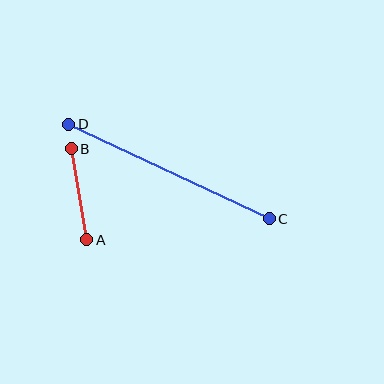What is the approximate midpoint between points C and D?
The midpoint is at approximately (169, 171) pixels.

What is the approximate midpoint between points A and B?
The midpoint is at approximately (79, 194) pixels.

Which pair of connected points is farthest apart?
Points C and D are farthest apart.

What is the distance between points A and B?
The distance is approximately 92 pixels.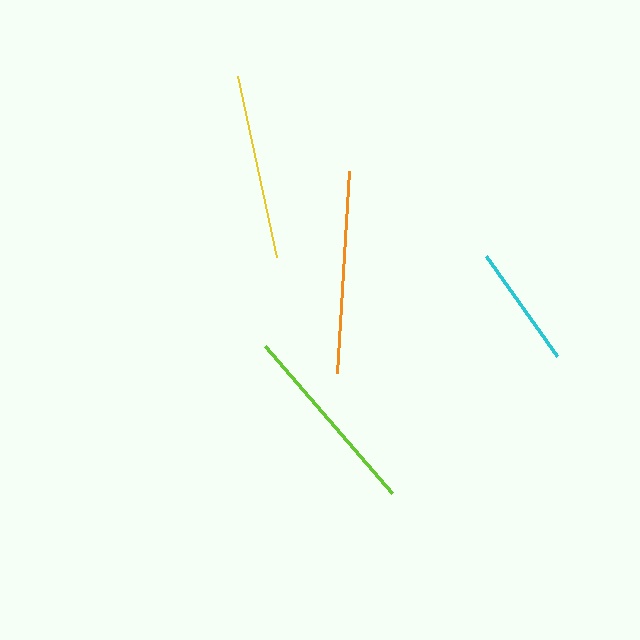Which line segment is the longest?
The orange line is the longest at approximately 202 pixels.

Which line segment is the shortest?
The cyan line is the shortest at approximately 123 pixels.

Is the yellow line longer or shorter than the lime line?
The lime line is longer than the yellow line.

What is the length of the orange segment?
The orange segment is approximately 202 pixels long.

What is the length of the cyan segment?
The cyan segment is approximately 123 pixels long.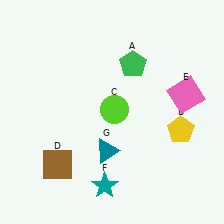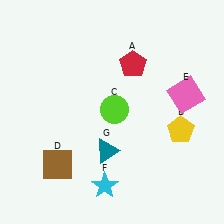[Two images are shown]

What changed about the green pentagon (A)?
In Image 1, A is green. In Image 2, it changed to red.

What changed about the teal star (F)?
In Image 1, F is teal. In Image 2, it changed to cyan.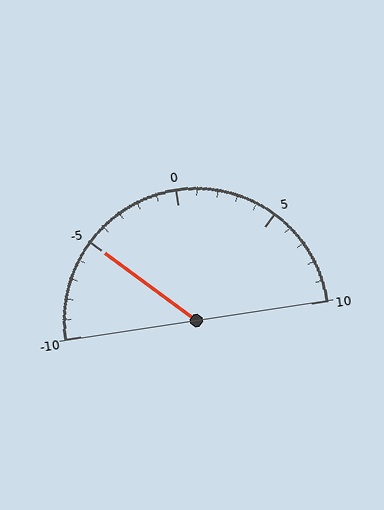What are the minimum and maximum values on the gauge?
The gauge ranges from -10 to 10.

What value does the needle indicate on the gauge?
The needle indicates approximately -5.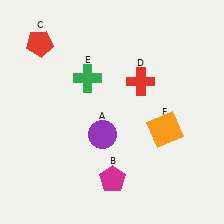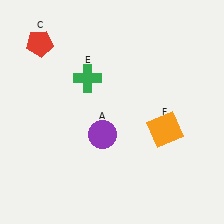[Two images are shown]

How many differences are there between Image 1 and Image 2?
There are 2 differences between the two images.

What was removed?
The red cross (D), the magenta pentagon (B) were removed in Image 2.